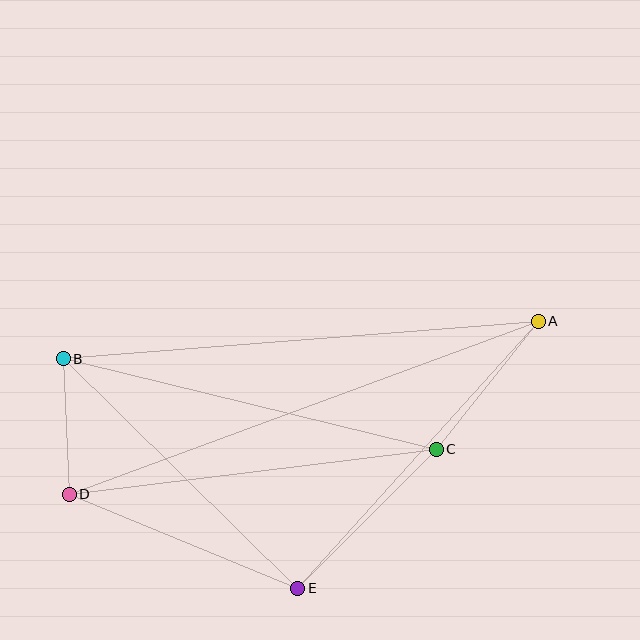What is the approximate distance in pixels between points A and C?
The distance between A and C is approximately 164 pixels.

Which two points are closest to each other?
Points B and D are closest to each other.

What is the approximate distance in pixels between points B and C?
The distance between B and C is approximately 383 pixels.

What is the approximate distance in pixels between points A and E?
The distance between A and E is approximately 360 pixels.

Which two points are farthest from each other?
Points A and D are farthest from each other.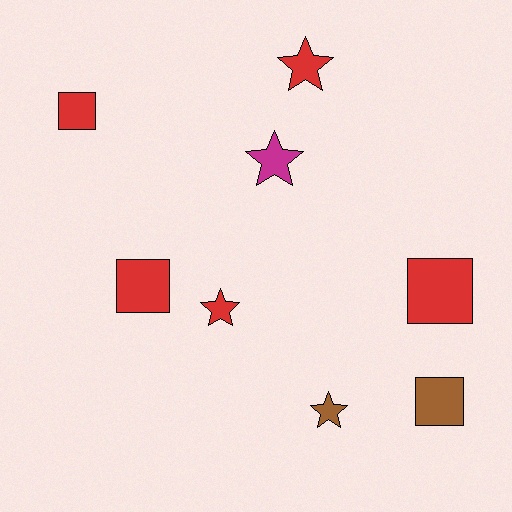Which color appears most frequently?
Red, with 5 objects.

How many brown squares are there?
There is 1 brown square.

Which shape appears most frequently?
Square, with 4 objects.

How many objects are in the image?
There are 8 objects.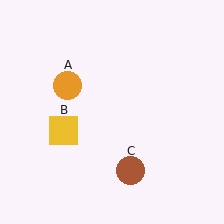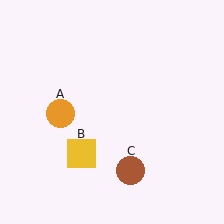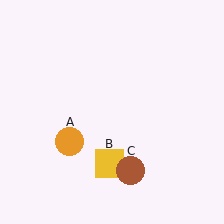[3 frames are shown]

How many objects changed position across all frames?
2 objects changed position: orange circle (object A), yellow square (object B).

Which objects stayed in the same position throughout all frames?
Brown circle (object C) remained stationary.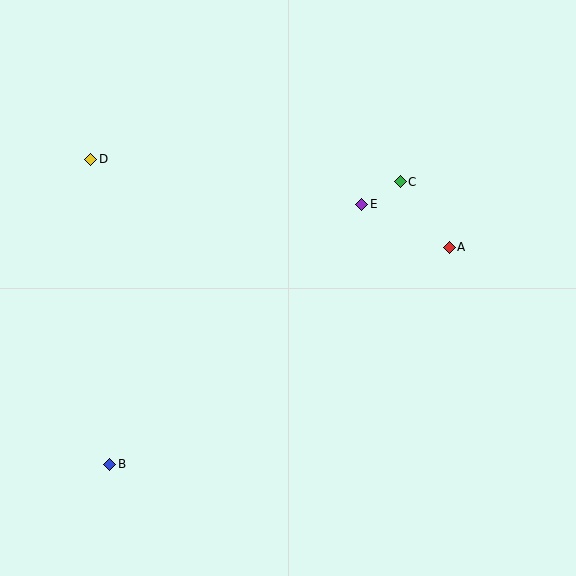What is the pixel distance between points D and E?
The distance between D and E is 275 pixels.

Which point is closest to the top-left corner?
Point D is closest to the top-left corner.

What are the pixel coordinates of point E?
Point E is at (362, 204).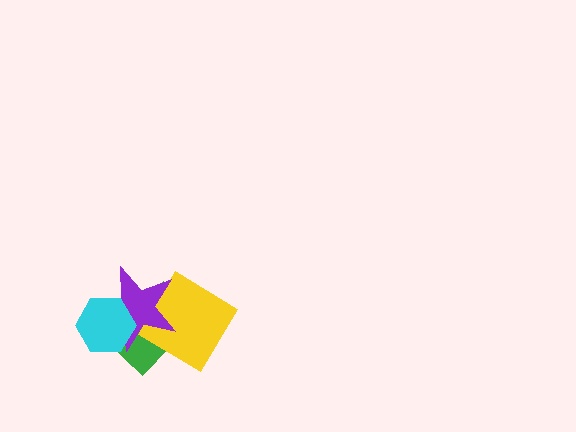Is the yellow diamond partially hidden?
Yes, it is partially covered by another shape.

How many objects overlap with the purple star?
3 objects overlap with the purple star.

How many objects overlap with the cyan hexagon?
2 objects overlap with the cyan hexagon.